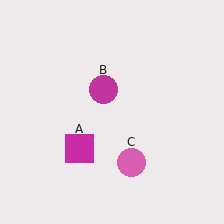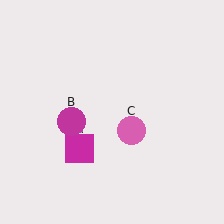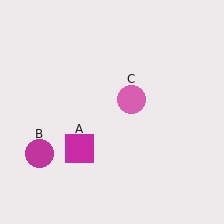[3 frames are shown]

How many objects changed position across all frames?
2 objects changed position: magenta circle (object B), pink circle (object C).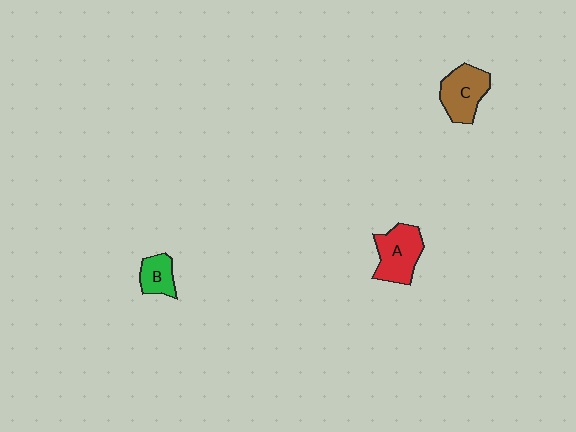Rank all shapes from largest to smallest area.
From largest to smallest: A (red), C (brown), B (green).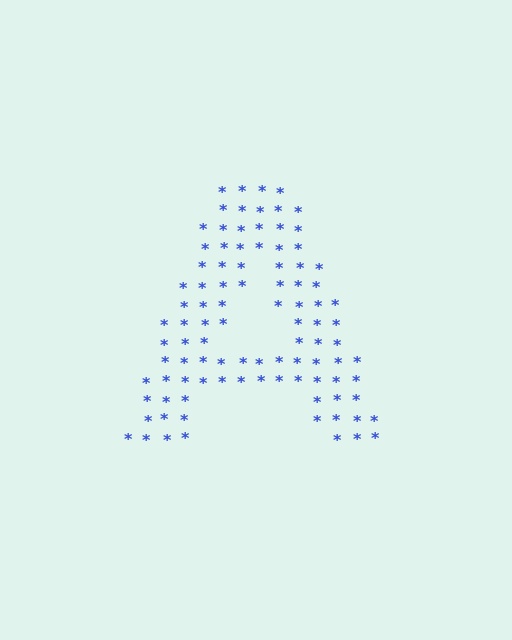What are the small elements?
The small elements are asterisks.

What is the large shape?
The large shape is the letter A.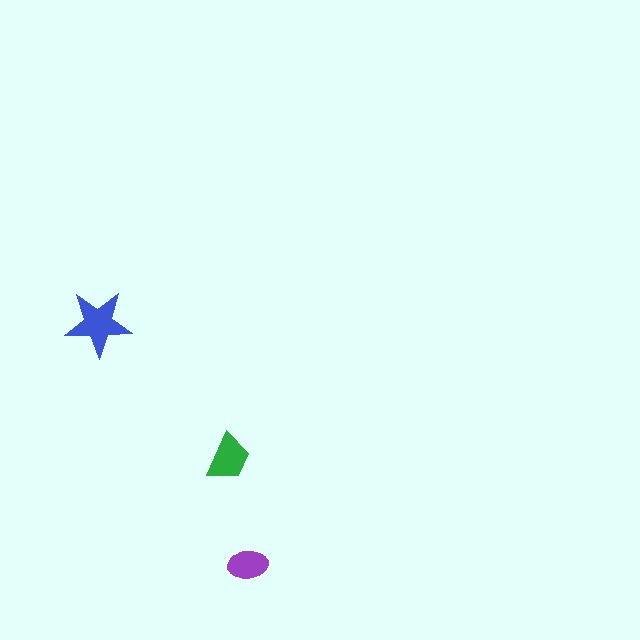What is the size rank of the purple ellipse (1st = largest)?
3rd.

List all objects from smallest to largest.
The purple ellipse, the green trapezoid, the blue star.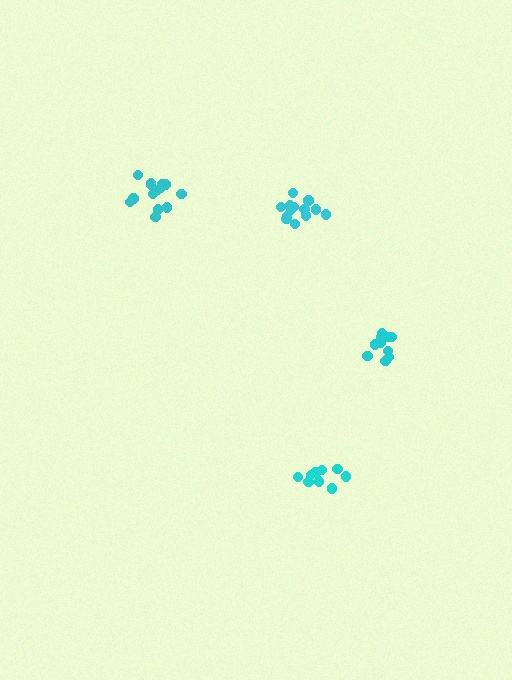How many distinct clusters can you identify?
There are 4 distinct clusters.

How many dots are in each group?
Group 1: 14 dots, Group 2: 11 dots, Group 3: 11 dots, Group 4: 14 dots (50 total).